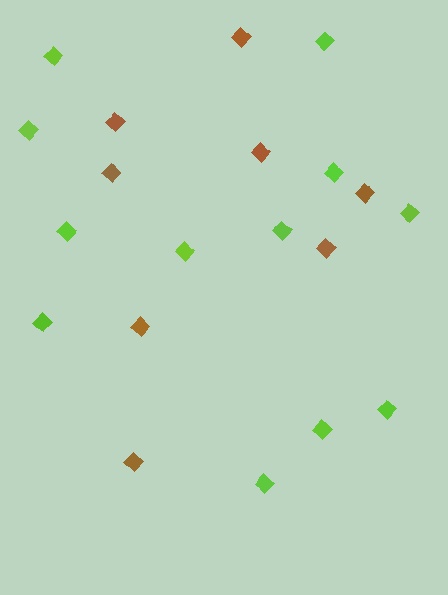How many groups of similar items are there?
There are 2 groups: one group of lime diamonds (12) and one group of brown diamonds (8).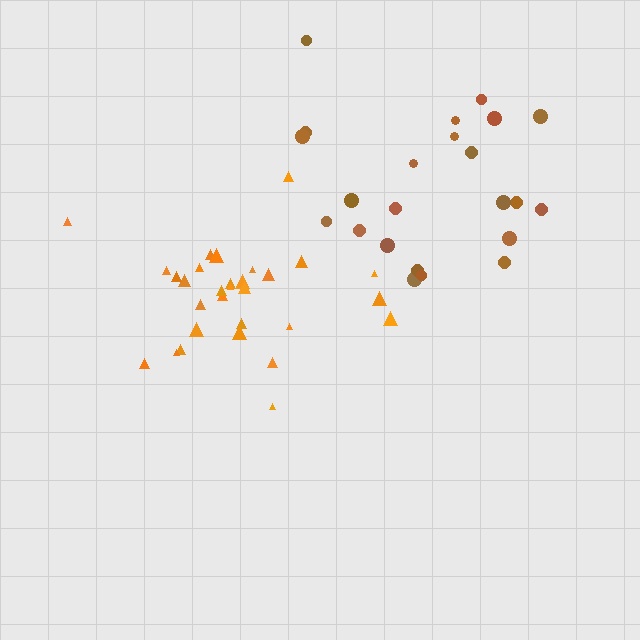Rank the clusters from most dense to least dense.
orange, brown.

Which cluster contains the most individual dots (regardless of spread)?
Orange (30).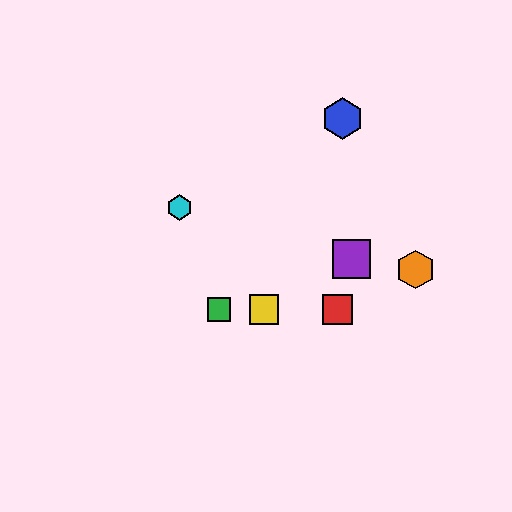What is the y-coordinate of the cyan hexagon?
The cyan hexagon is at y≈207.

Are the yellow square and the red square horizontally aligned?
Yes, both are at y≈309.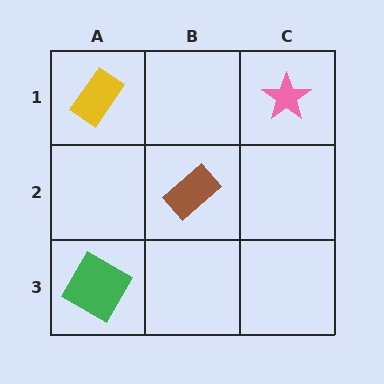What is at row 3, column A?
A green square.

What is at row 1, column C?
A pink star.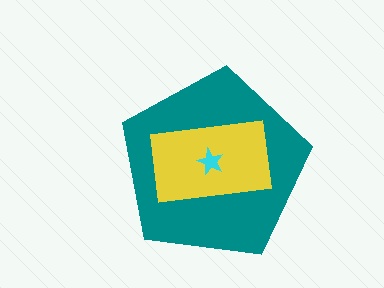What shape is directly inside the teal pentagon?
The yellow rectangle.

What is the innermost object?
The cyan star.